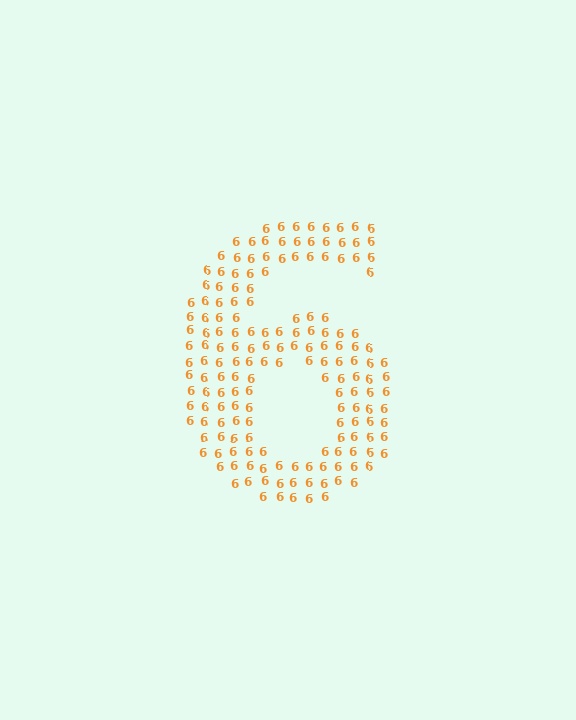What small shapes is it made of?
It is made of small digit 6's.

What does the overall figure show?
The overall figure shows the digit 6.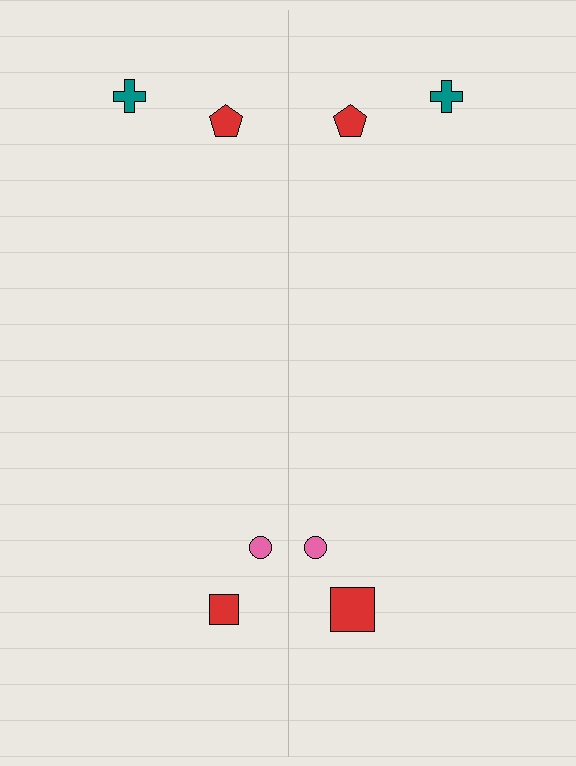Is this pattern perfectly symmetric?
No, the pattern is not perfectly symmetric. The red square on the right side has a different size than its mirror counterpart.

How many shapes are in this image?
There are 8 shapes in this image.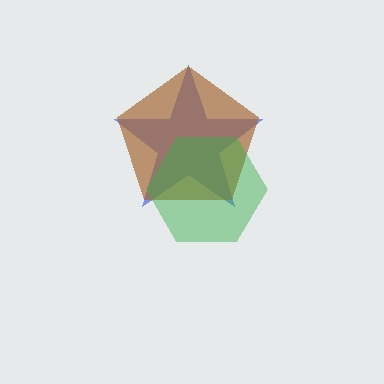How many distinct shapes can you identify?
There are 3 distinct shapes: a blue star, a brown pentagon, a green hexagon.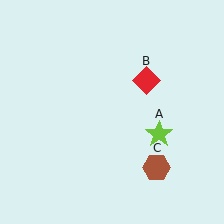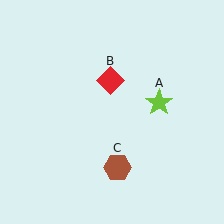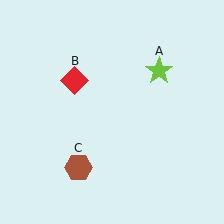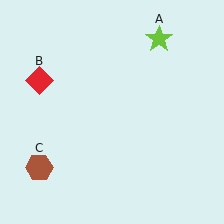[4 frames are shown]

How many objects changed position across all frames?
3 objects changed position: lime star (object A), red diamond (object B), brown hexagon (object C).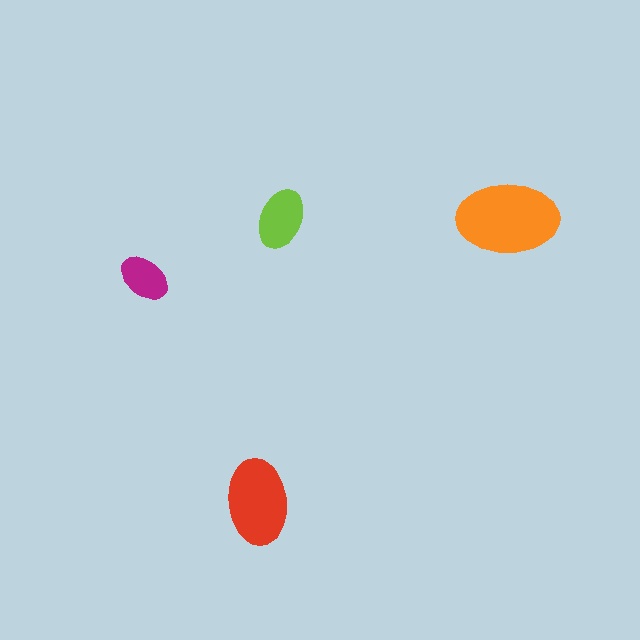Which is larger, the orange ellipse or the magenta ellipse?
The orange one.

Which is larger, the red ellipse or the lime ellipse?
The red one.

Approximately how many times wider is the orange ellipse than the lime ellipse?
About 1.5 times wider.